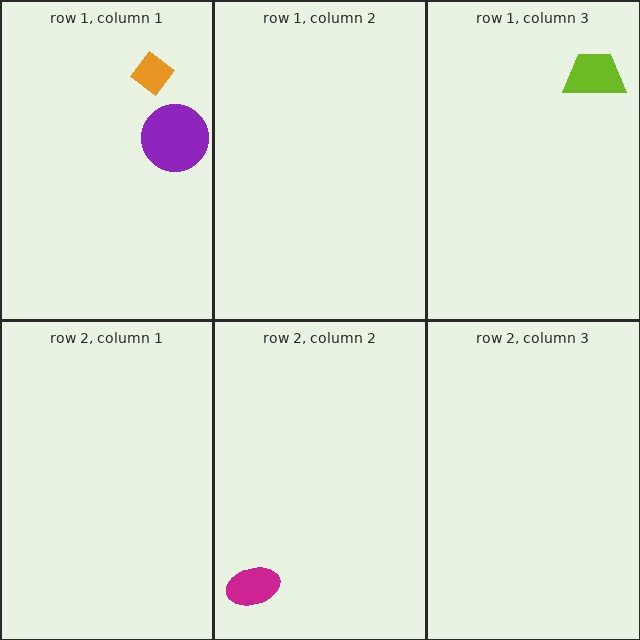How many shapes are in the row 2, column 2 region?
1.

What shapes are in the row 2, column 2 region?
The magenta ellipse.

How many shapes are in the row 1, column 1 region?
2.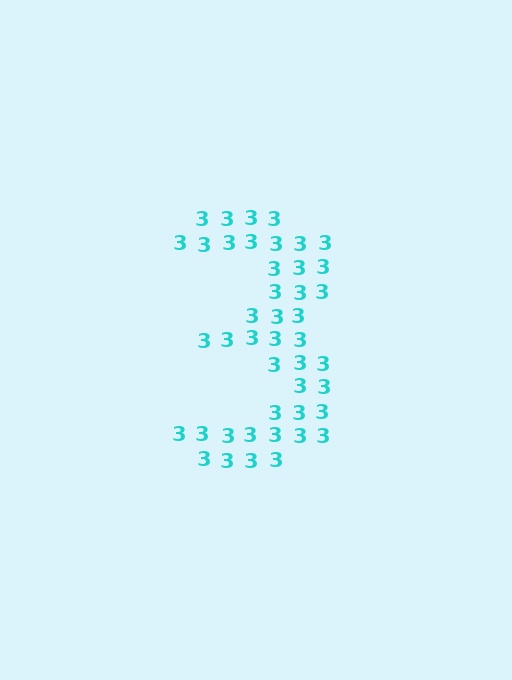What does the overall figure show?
The overall figure shows the digit 3.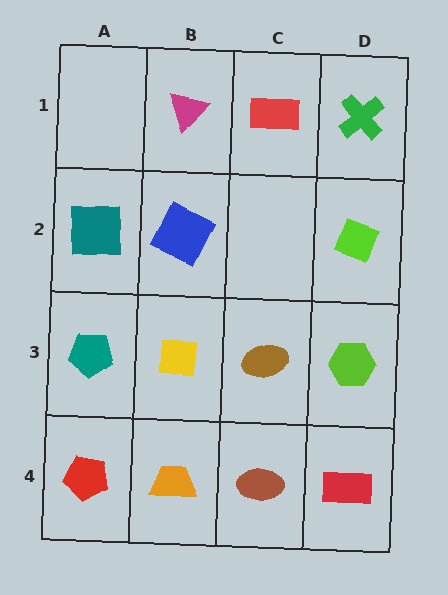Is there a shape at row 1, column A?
No, that cell is empty.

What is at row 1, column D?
A green cross.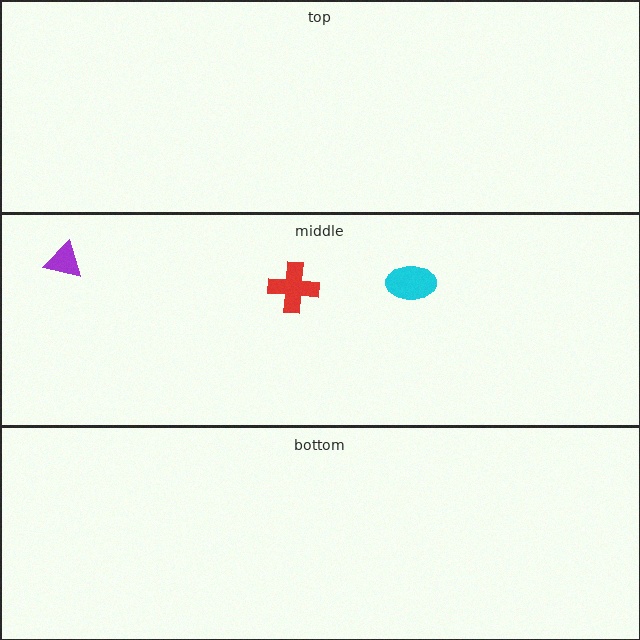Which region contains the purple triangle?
The middle region.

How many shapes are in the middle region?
3.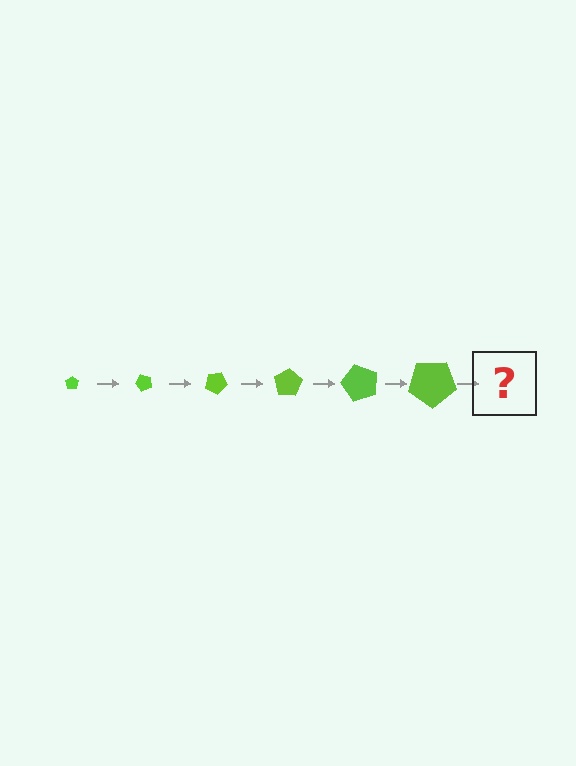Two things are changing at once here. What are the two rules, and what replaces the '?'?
The two rules are that the pentagon grows larger each step and it rotates 50 degrees each step. The '?' should be a pentagon, larger than the previous one and rotated 300 degrees from the start.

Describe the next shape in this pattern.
It should be a pentagon, larger than the previous one and rotated 300 degrees from the start.